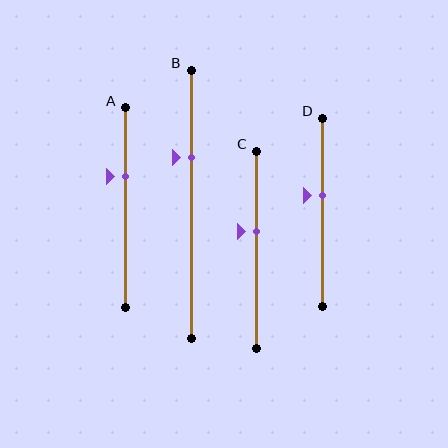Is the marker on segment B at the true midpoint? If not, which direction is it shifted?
No, the marker on segment B is shifted upward by about 17% of the segment length.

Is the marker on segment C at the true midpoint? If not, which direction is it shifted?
No, the marker on segment C is shifted upward by about 9% of the segment length.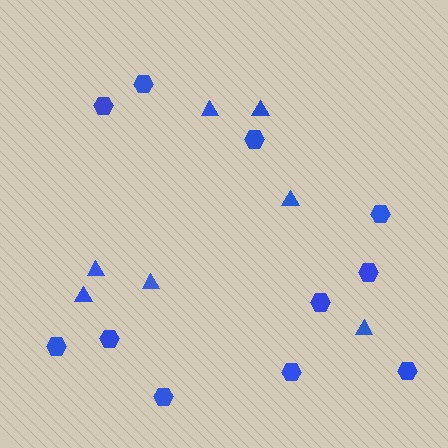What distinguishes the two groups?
There are 2 groups: one group of hexagons (11) and one group of triangles (7).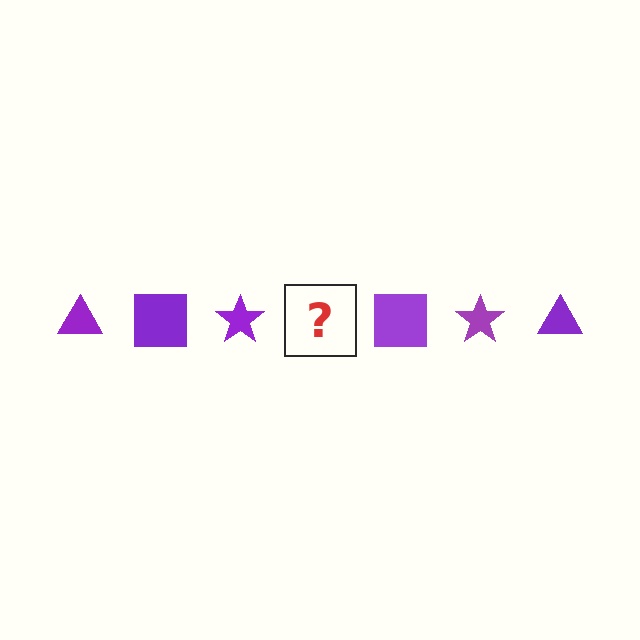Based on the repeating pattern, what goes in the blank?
The blank should be a purple triangle.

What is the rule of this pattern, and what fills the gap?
The rule is that the pattern cycles through triangle, square, star shapes in purple. The gap should be filled with a purple triangle.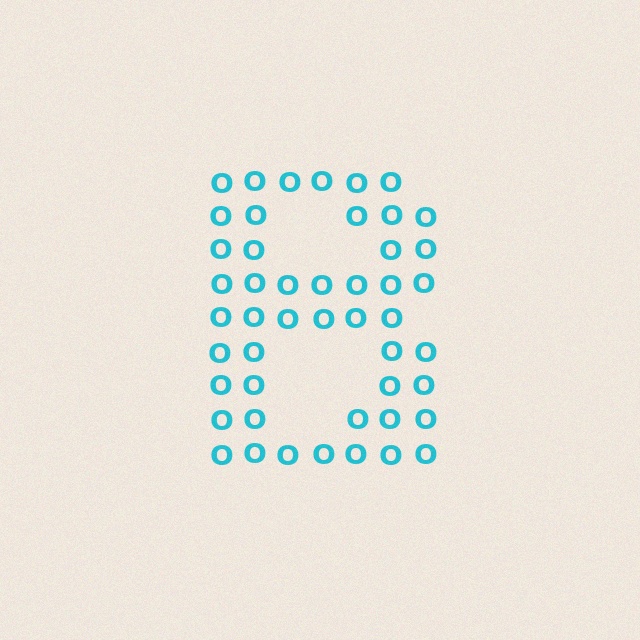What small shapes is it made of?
It is made of small letter O's.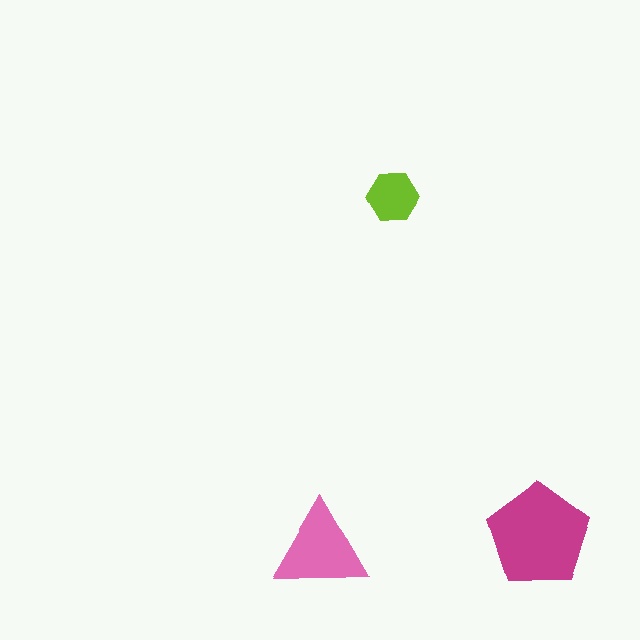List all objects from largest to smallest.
The magenta pentagon, the pink triangle, the lime hexagon.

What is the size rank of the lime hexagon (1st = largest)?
3rd.